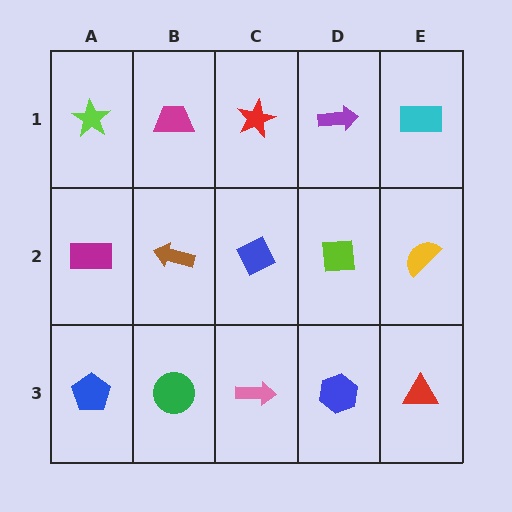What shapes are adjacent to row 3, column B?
A brown arrow (row 2, column B), a blue pentagon (row 3, column A), a pink arrow (row 3, column C).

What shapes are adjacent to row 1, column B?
A brown arrow (row 2, column B), a lime star (row 1, column A), a red star (row 1, column C).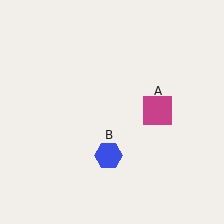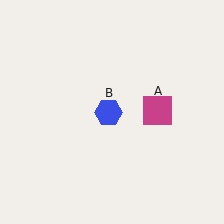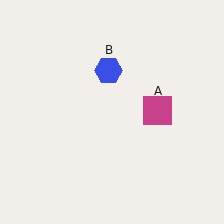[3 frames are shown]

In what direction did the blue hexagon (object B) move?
The blue hexagon (object B) moved up.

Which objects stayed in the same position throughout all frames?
Magenta square (object A) remained stationary.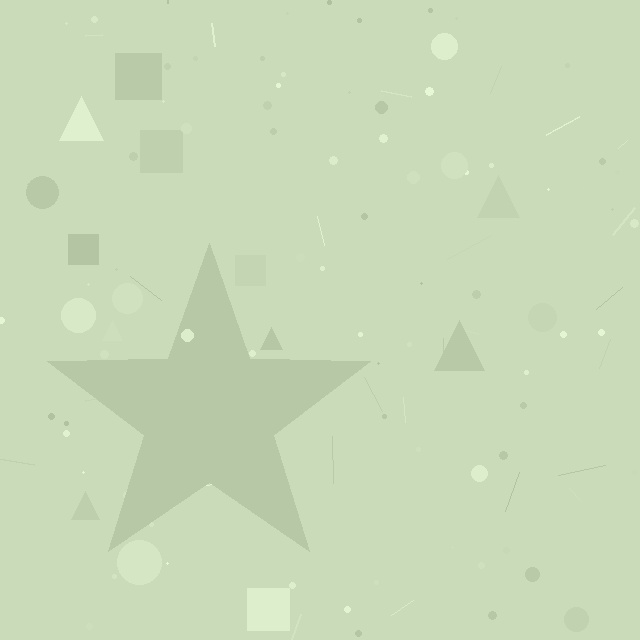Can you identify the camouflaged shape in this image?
The camouflaged shape is a star.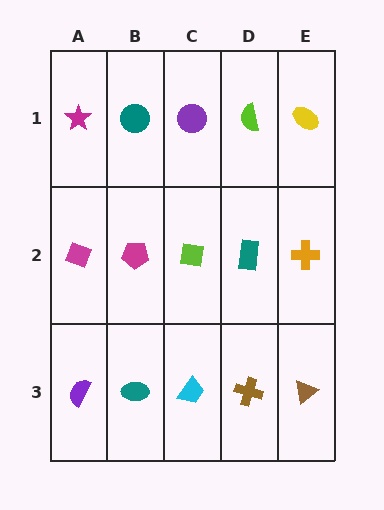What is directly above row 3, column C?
A lime square.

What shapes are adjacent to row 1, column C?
A lime square (row 2, column C), a teal circle (row 1, column B), a lime semicircle (row 1, column D).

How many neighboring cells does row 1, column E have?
2.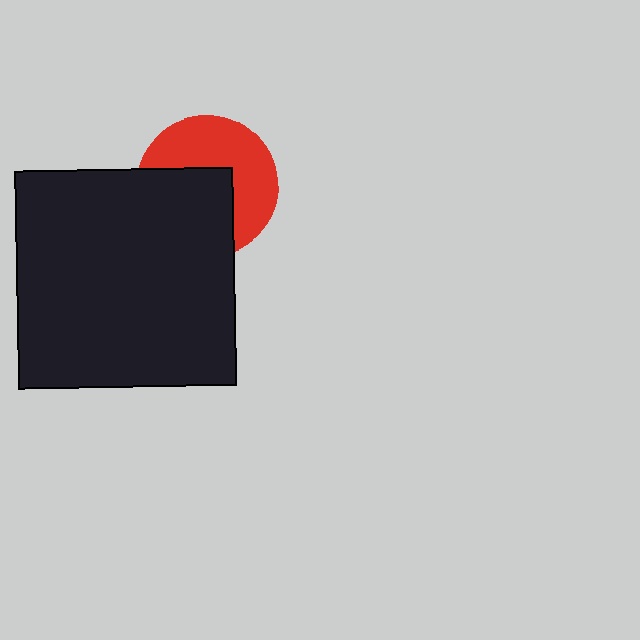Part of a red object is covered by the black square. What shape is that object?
It is a circle.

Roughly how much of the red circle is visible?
About half of it is visible (roughly 53%).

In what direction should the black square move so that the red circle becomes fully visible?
The black square should move toward the lower-left. That is the shortest direction to clear the overlap and leave the red circle fully visible.